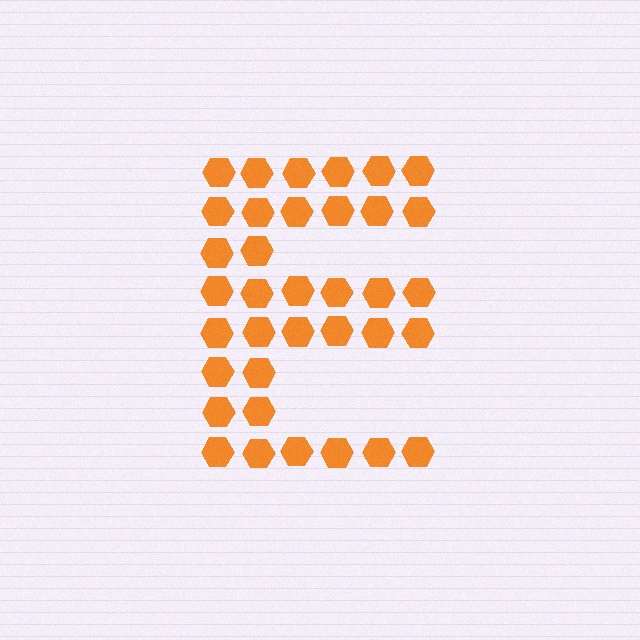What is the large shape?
The large shape is the letter E.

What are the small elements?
The small elements are hexagons.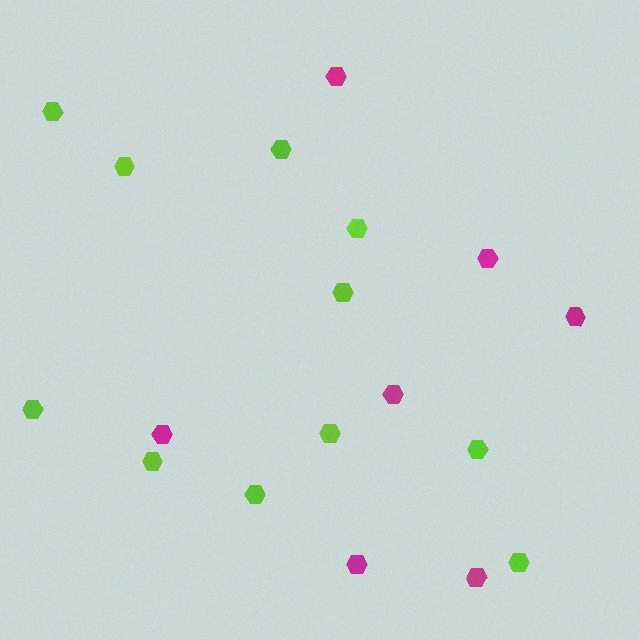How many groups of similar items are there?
There are 2 groups: one group of magenta hexagons (7) and one group of lime hexagons (11).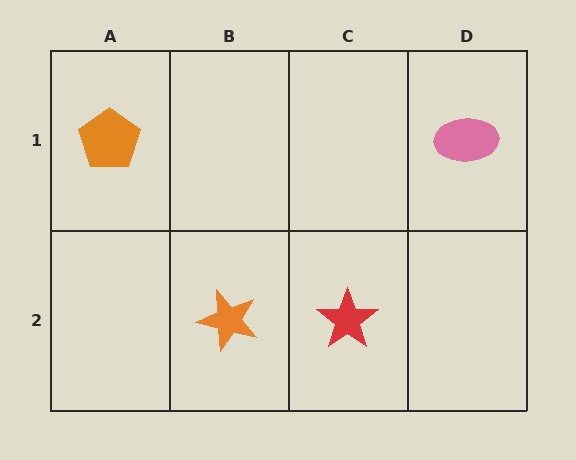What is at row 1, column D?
A pink ellipse.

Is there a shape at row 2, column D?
No, that cell is empty.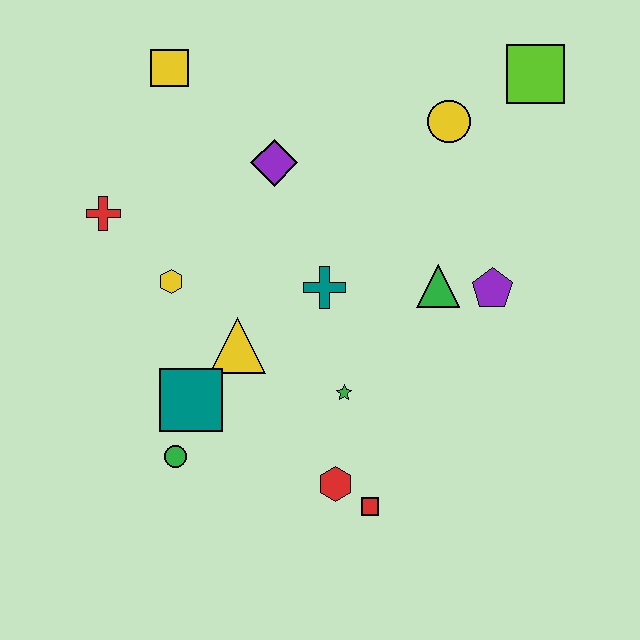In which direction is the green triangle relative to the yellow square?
The green triangle is to the right of the yellow square.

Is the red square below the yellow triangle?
Yes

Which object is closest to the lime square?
The yellow circle is closest to the lime square.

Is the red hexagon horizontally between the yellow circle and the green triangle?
No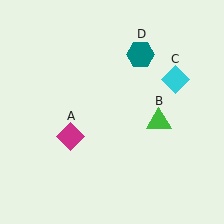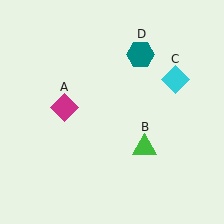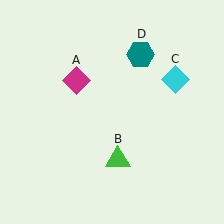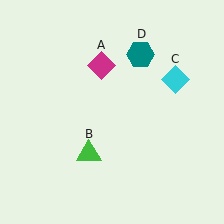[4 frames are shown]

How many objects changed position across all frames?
2 objects changed position: magenta diamond (object A), green triangle (object B).